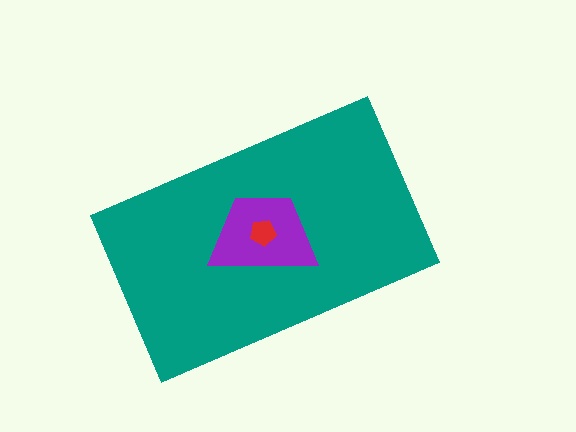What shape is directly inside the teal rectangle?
The purple trapezoid.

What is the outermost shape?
The teal rectangle.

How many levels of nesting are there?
3.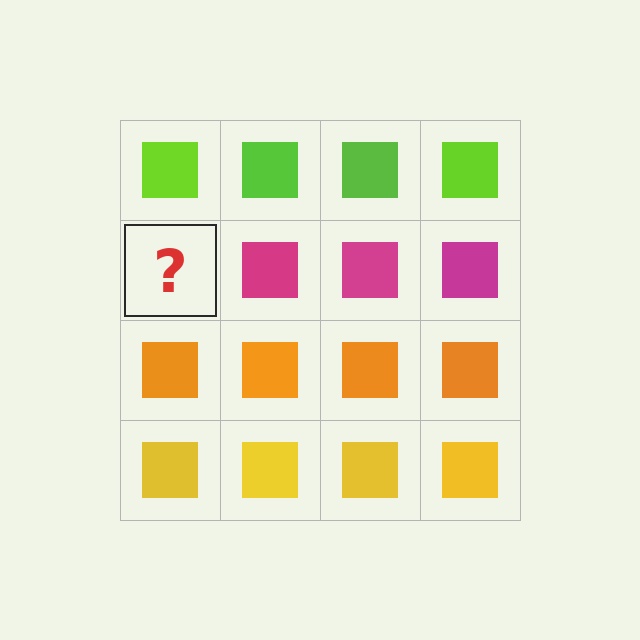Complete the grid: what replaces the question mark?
The question mark should be replaced with a magenta square.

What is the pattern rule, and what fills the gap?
The rule is that each row has a consistent color. The gap should be filled with a magenta square.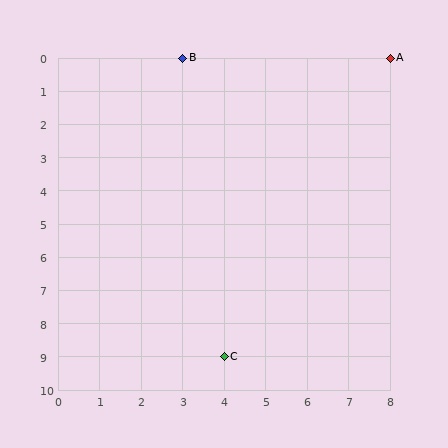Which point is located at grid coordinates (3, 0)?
Point B is at (3, 0).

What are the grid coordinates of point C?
Point C is at grid coordinates (4, 9).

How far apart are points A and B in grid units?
Points A and B are 5 columns apart.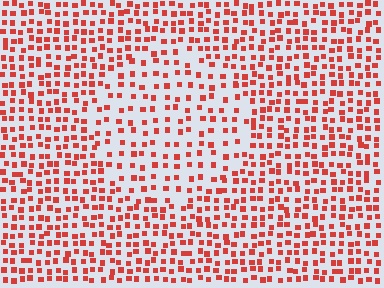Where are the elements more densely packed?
The elements are more densely packed outside the circle boundary.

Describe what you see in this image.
The image contains small red elements arranged at two different densities. A circle-shaped region is visible where the elements are less densely packed than the surrounding area.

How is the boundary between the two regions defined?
The boundary is defined by a change in element density (approximately 1.7x ratio). All elements are the same color, size, and shape.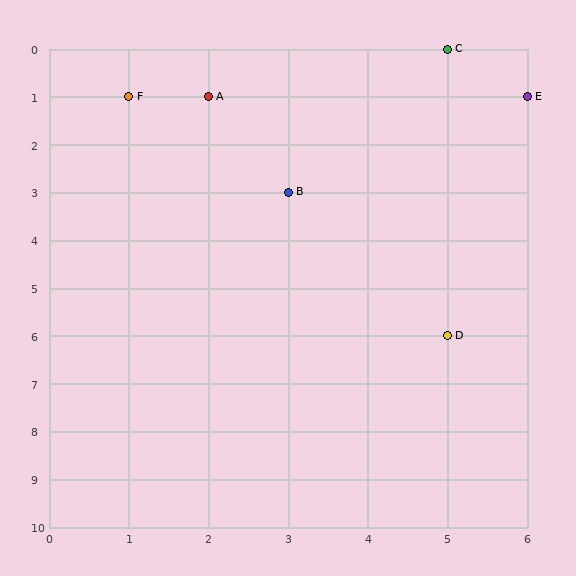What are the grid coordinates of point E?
Point E is at grid coordinates (6, 1).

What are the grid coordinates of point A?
Point A is at grid coordinates (2, 1).